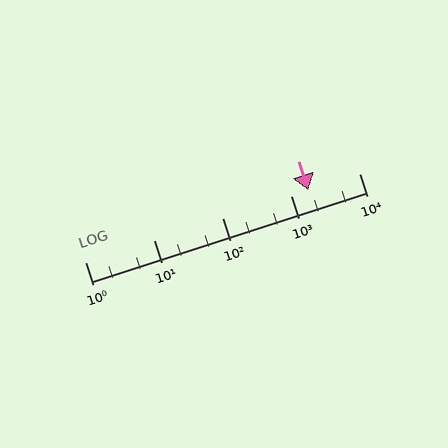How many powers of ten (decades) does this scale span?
The scale spans 4 decades, from 1 to 10000.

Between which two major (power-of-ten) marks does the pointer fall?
The pointer is between 1000 and 10000.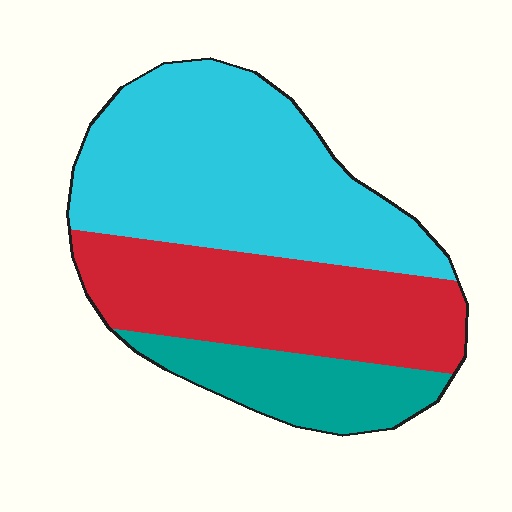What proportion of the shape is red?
Red covers around 35% of the shape.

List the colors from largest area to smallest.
From largest to smallest: cyan, red, teal.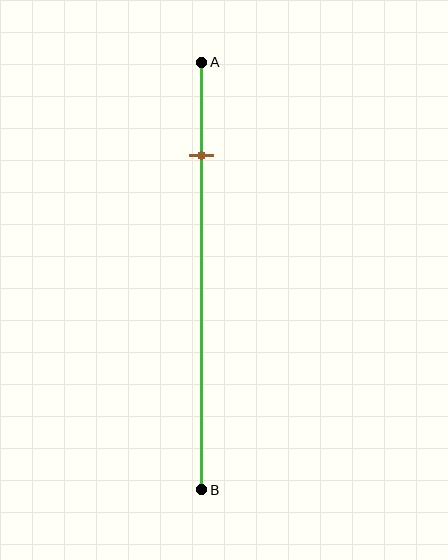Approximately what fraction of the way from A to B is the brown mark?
The brown mark is approximately 20% of the way from A to B.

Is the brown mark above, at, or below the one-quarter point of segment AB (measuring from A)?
The brown mark is above the one-quarter point of segment AB.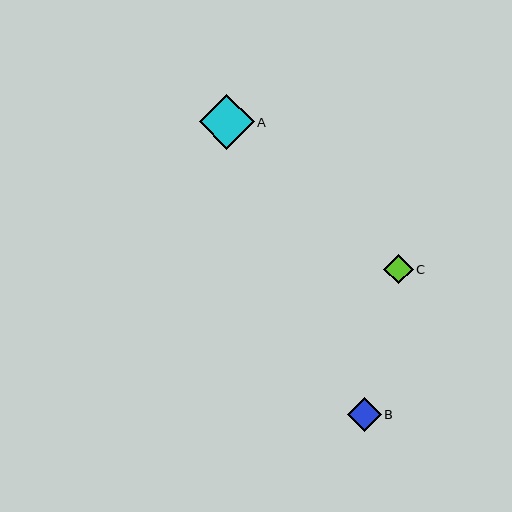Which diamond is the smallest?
Diamond C is the smallest with a size of approximately 29 pixels.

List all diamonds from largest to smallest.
From largest to smallest: A, B, C.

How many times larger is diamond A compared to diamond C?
Diamond A is approximately 1.9 times the size of diamond C.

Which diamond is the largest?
Diamond A is the largest with a size of approximately 55 pixels.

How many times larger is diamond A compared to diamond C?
Diamond A is approximately 1.9 times the size of diamond C.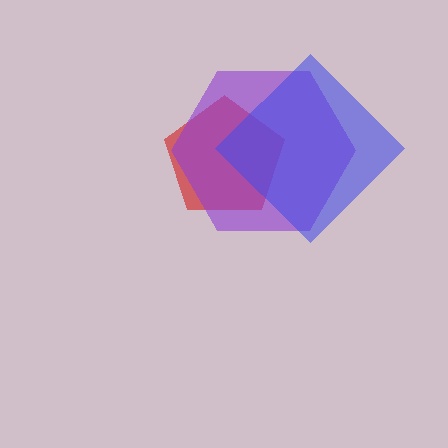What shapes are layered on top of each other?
The layered shapes are: a red pentagon, a purple hexagon, a blue diamond.